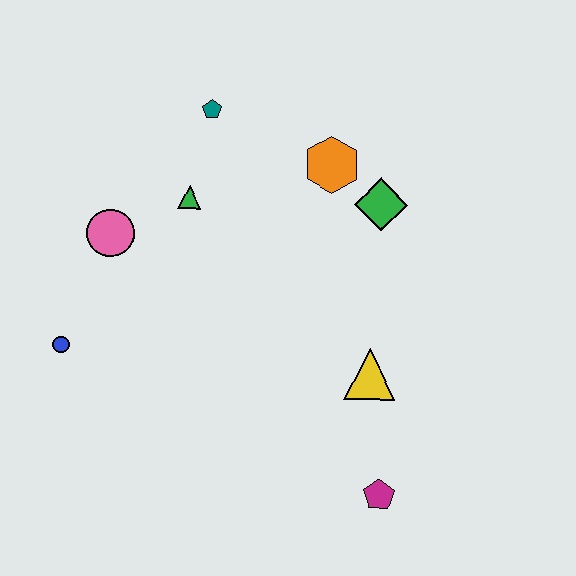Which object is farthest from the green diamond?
The blue circle is farthest from the green diamond.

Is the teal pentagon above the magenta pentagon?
Yes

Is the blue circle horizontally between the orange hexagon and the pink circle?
No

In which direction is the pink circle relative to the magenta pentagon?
The pink circle is to the left of the magenta pentagon.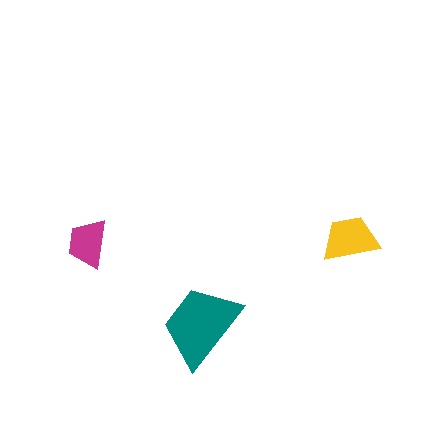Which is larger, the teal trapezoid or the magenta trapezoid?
The teal one.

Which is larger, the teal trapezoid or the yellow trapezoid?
The teal one.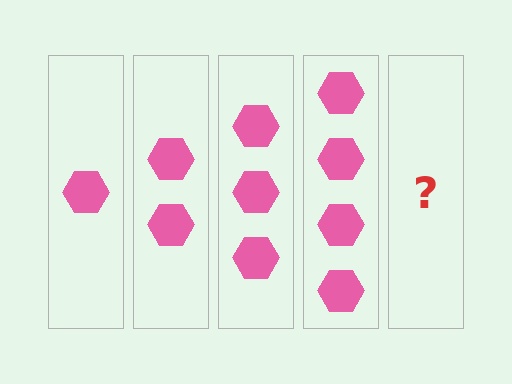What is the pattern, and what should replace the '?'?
The pattern is that each step adds one more hexagon. The '?' should be 5 hexagons.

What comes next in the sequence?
The next element should be 5 hexagons.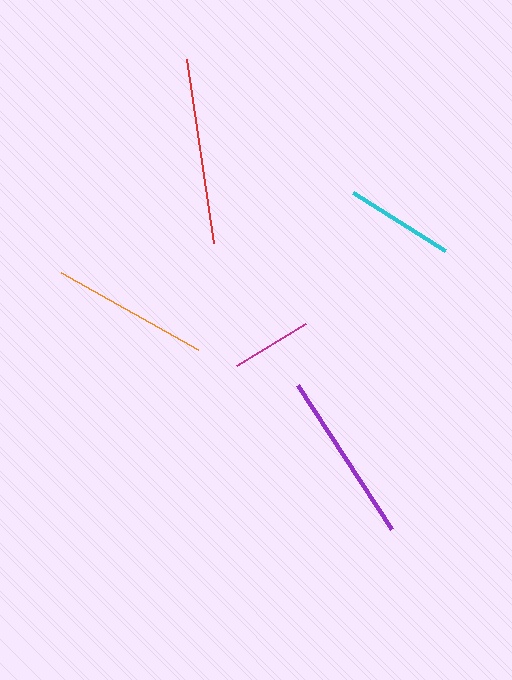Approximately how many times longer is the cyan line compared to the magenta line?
The cyan line is approximately 1.4 times the length of the magenta line.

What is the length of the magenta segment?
The magenta segment is approximately 80 pixels long.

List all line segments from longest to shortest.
From longest to shortest: red, purple, orange, cyan, magenta.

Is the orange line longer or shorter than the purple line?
The purple line is longer than the orange line.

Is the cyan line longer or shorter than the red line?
The red line is longer than the cyan line.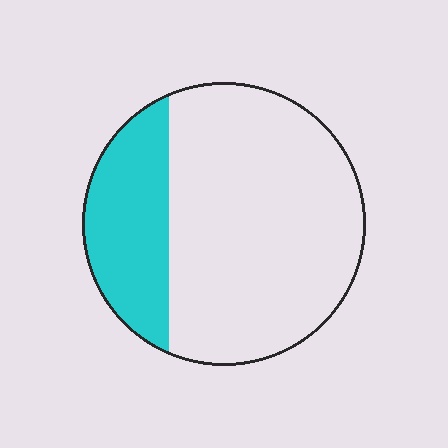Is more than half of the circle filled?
No.